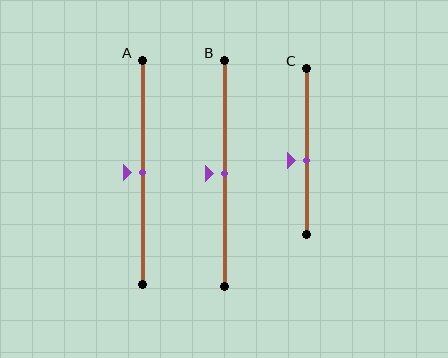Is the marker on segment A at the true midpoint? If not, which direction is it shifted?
Yes, the marker on segment A is at the true midpoint.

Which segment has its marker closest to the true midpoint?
Segment A has its marker closest to the true midpoint.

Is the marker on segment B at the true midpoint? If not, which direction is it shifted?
Yes, the marker on segment B is at the true midpoint.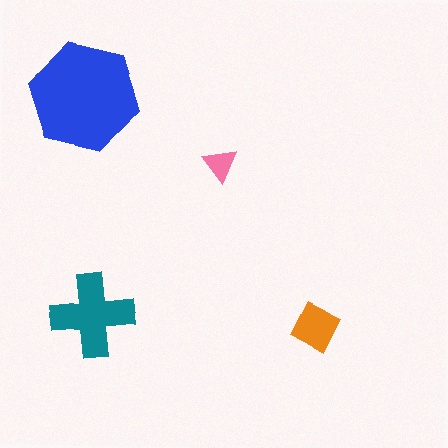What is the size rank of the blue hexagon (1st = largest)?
1st.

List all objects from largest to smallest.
The blue hexagon, the teal cross, the orange square, the pink triangle.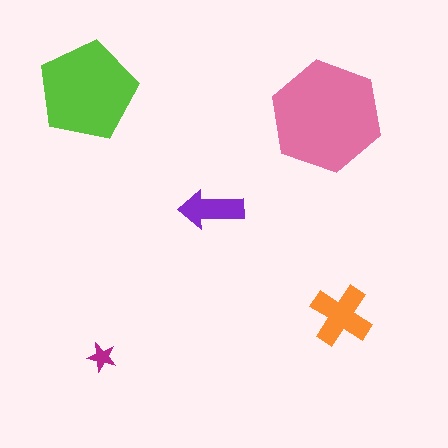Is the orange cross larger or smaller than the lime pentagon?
Smaller.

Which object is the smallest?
The magenta star.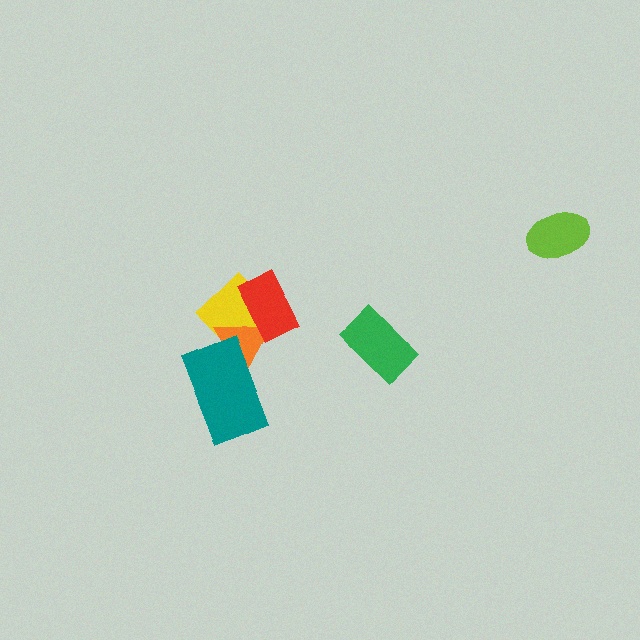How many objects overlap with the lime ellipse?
0 objects overlap with the lime ellipse.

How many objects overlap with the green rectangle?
0 objects overlap with the green rectangle.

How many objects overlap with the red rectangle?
2 objects overlap with the red rectangle.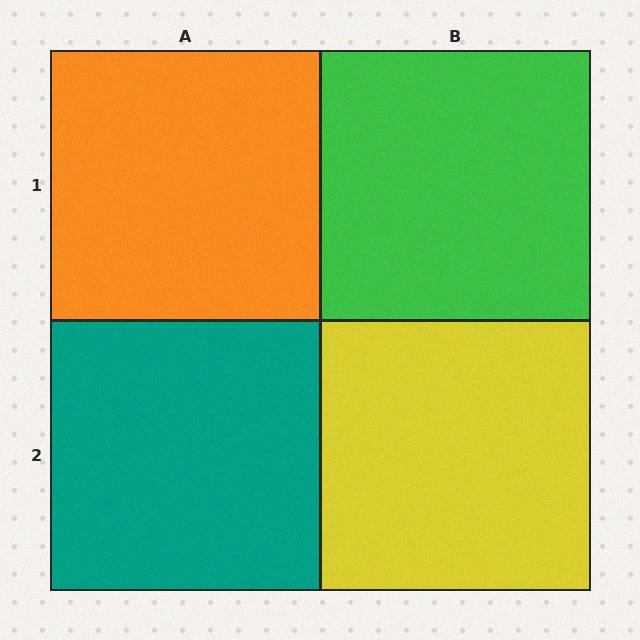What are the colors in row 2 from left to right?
Teal, yellow.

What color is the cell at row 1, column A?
Orange.